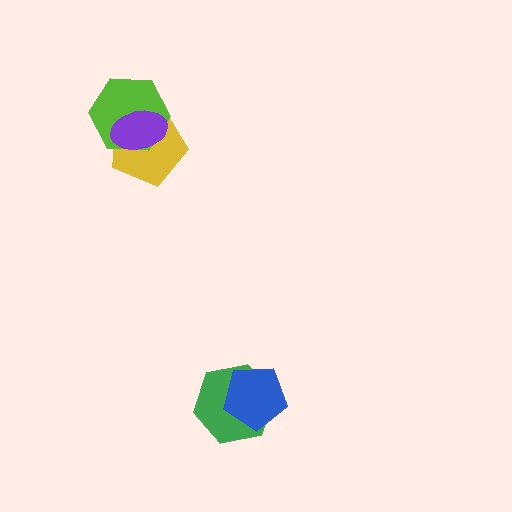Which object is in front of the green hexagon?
The blue pentagon is in front of the green hexagon.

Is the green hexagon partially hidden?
Yes, it is partially covered by another shape.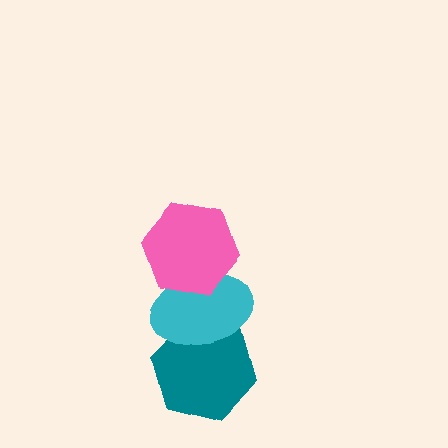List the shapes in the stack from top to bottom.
From top to bottom: the pink hexagon, the cyan ellipse, the teal hexagon.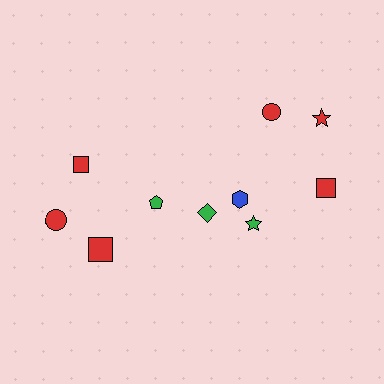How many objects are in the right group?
There are 6 objects.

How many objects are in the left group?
There are 4 objects.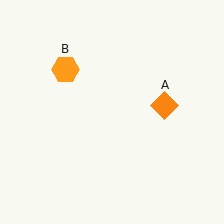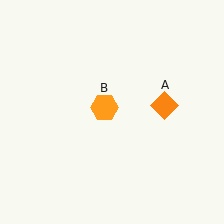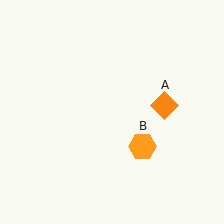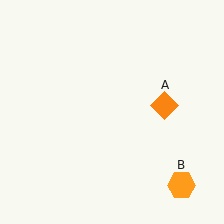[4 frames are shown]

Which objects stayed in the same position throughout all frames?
Orange diamond (object A) remained stationary.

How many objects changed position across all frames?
1 object changed position: orange hexagon (object B).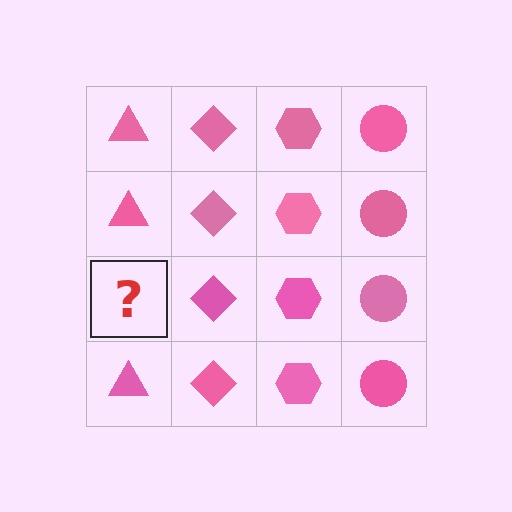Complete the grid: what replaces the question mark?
The question mark should be replaced with a pink triangle.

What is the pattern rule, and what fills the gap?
The rule is that each column has a consistent shape. The gap should be filled with a pink triangle.